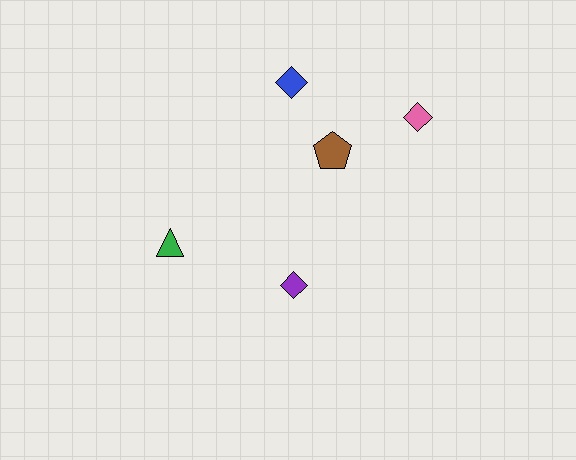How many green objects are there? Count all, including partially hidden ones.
There is 1 green object.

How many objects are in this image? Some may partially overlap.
There are 5 objects.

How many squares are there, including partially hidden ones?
There are no squares.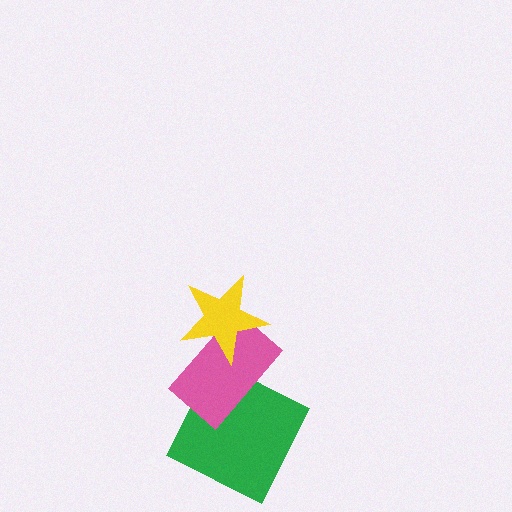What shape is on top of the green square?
The pink rectangle is on top of the green square.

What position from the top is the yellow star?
The yellow star is 1st from the top.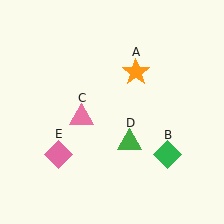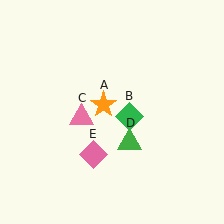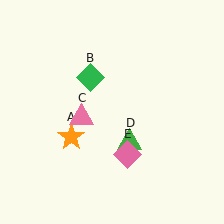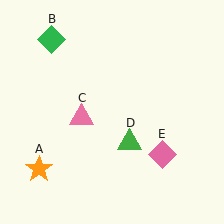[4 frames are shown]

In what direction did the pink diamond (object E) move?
The pink diamond (object E) moved right.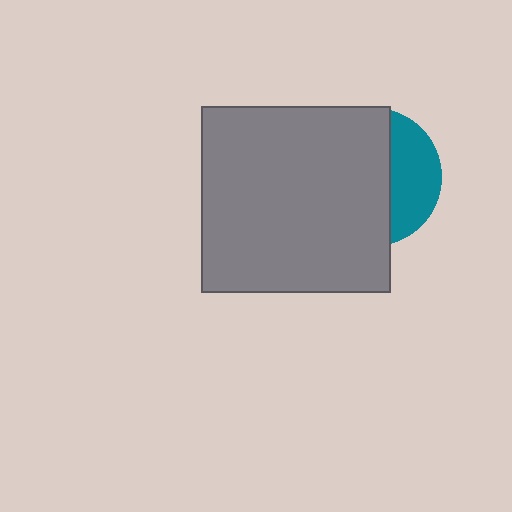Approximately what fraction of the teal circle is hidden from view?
Roughly 67% of the teal circle is hidden behind the gray rectangle.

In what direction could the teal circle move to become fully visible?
The teal circle could move right. That would shift it out from behind the gray rectangle entirely.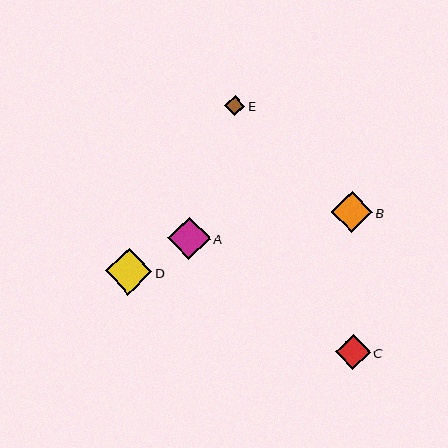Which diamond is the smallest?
Diamond E is the smallest with a size of approximately 20 pixels.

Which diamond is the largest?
Diamond D is the largest with a size of approximately 47 pixels.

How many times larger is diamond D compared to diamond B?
Diamond D is approximately 1.1 times the size of diamond B.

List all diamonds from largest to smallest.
From largest to smallest: D, A, B, C, E.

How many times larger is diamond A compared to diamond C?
Diamond A is approximately 1.2 times the size of diamond C.